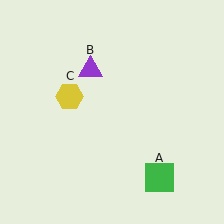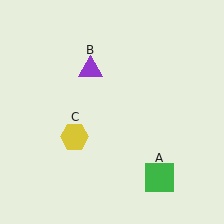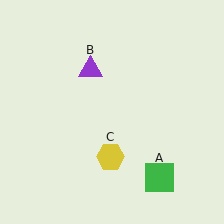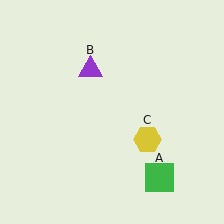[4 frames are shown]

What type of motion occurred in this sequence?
The yellow hexagon (object C) rotated counterclockwise around the center of the scene.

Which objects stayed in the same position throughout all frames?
Green square (object A) and purple triangle (object B) remained stationary.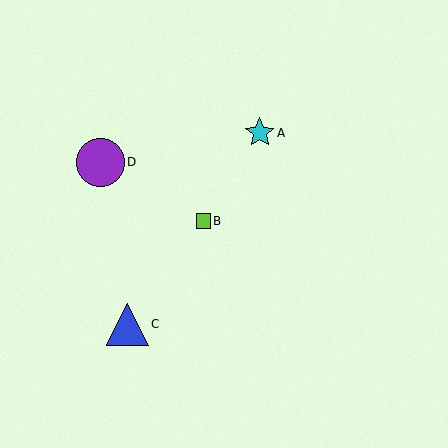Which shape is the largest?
The purple circle (labeled D) is the largest.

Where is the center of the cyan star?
The center of the cyan star is at (260, 133).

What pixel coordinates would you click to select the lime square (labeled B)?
Click at (203, 221) to select the lime square B.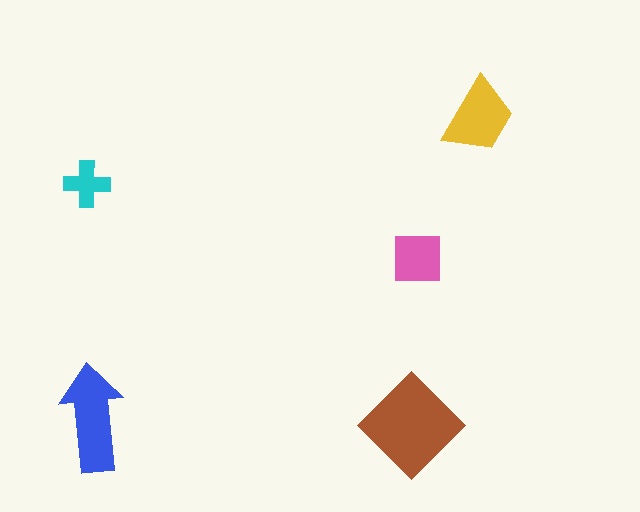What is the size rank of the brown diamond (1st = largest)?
1st.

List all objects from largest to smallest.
The brown diamond, the blue arrow, the yellow trapezoid, the pink square, the cyan cross.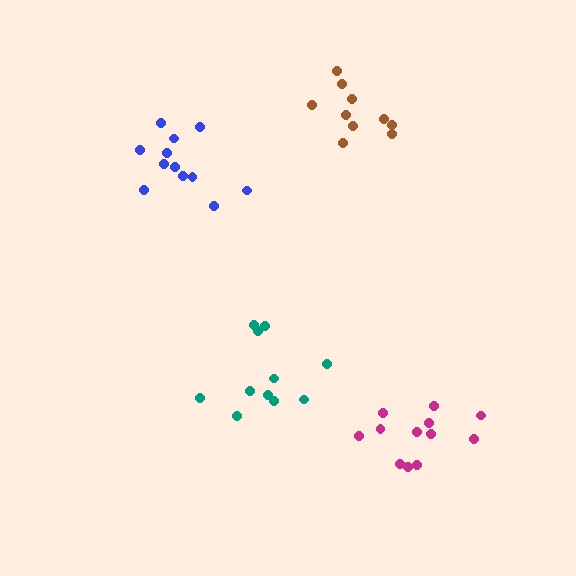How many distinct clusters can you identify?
There are 4 distinct clusters.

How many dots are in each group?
Group 1: 10 dots, Group 2: 11 dots, Group 3: 12 dots, Group 4: 12 dots (45 total).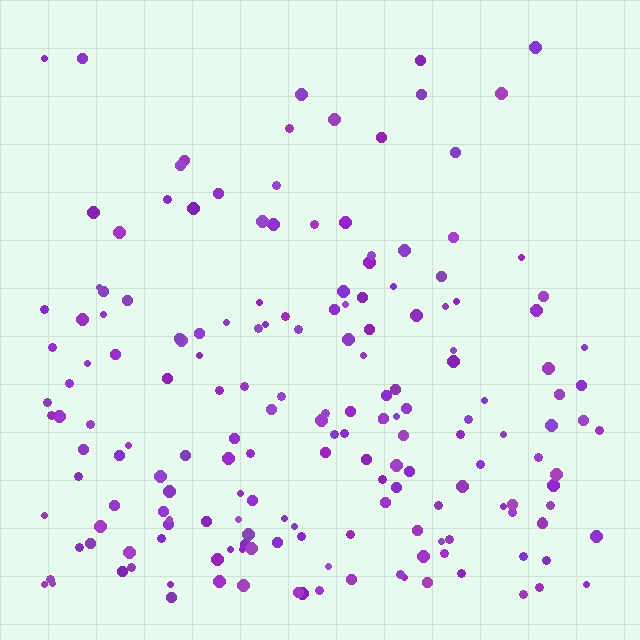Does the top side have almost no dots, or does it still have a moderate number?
Still a moderate number, just noticeably fewer than the bottom.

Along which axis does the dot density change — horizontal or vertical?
Vertical.